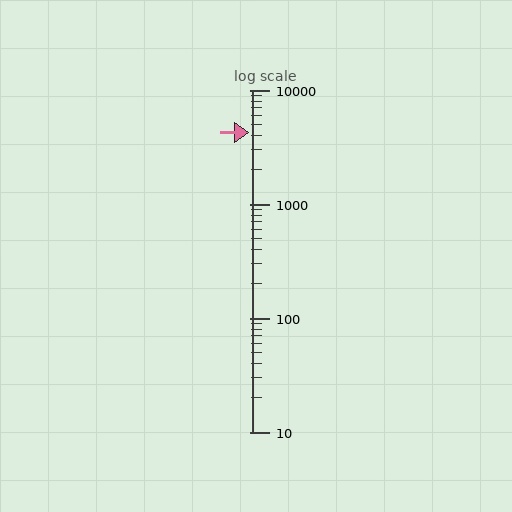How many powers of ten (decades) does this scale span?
The scale spans 3 decades, from 10 to 10000.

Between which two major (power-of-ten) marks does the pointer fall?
The pointer is between 1000 and 10000.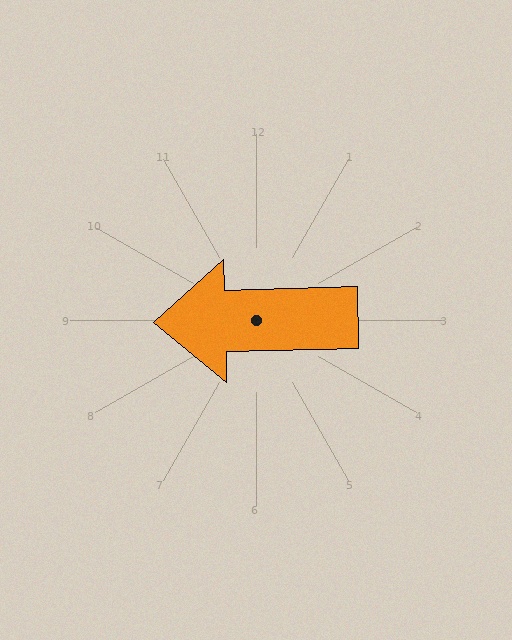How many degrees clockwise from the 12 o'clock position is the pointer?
Approximately 269 degrees.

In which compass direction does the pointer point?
West.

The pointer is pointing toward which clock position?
Roughly 9 o'clock.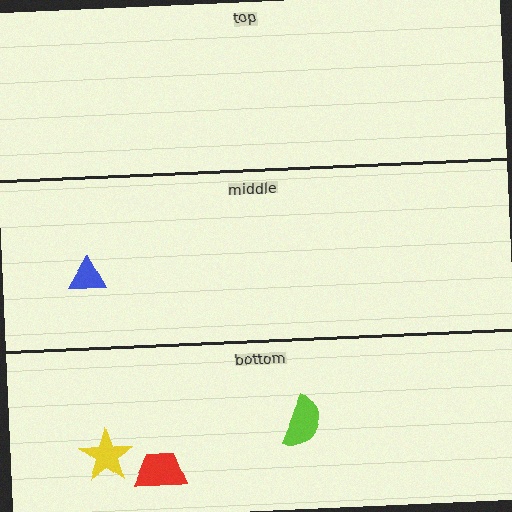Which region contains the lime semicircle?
The bottom region.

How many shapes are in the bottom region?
3.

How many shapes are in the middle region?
1.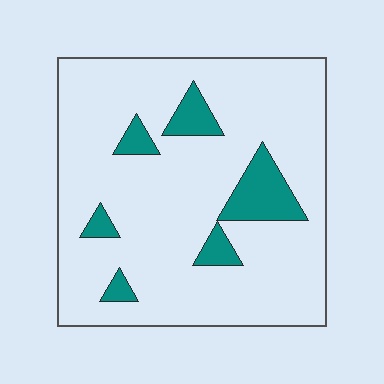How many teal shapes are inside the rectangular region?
6.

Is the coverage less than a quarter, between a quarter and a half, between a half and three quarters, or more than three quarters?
Less than a quarter.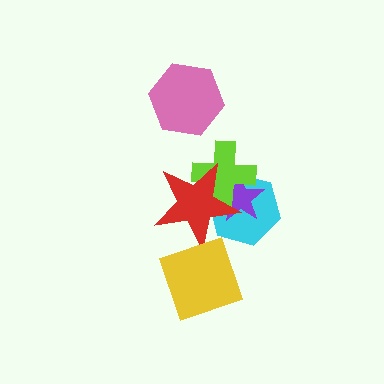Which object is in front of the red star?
The yellow diamond is in front of the red star.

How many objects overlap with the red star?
4 objects overlap with the red star.